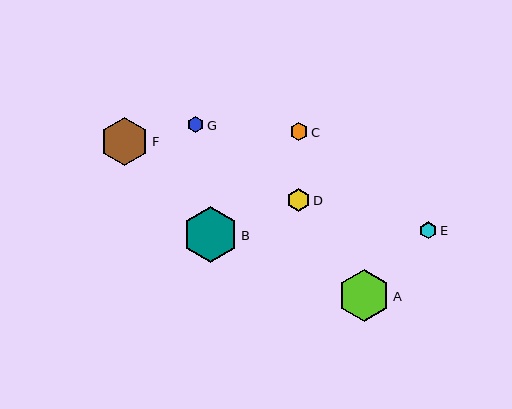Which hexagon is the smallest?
Hexagon G is the smallest with a size of approximately 16 pixels.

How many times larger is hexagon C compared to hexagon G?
Hexagon C is approximately 1.1 times the size of hexagon G.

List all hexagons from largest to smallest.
From largest to smallest: B, A, F, D, C, E, G.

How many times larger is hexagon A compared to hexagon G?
Hexagon A is approximately 3.2 times the size of hexagon G.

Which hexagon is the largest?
Hexagon B is the largest with a size of approximately 56 pixels.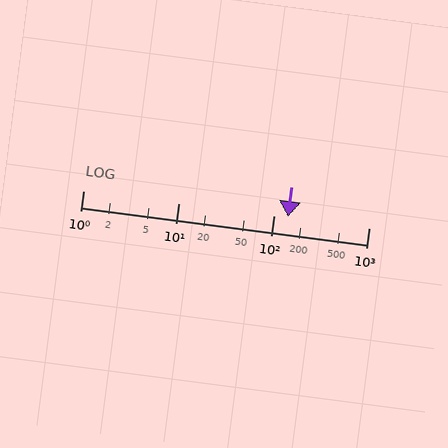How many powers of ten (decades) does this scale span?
The scale spans 3 decades, from 1 to 1000.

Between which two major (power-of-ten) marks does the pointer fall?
The pointer is between 100 and 1000.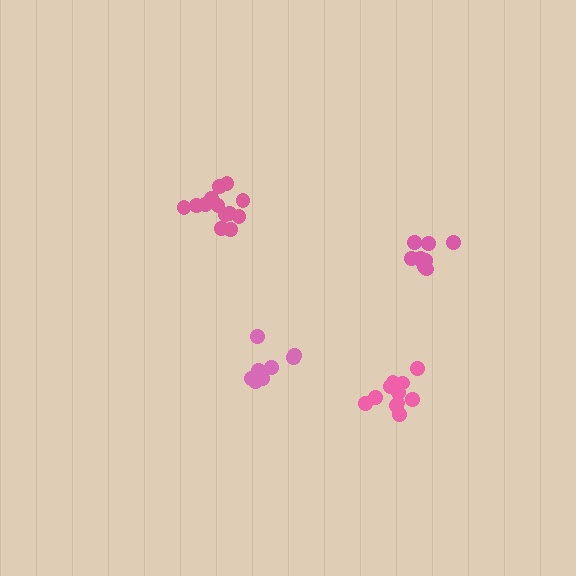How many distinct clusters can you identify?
There are 4 distinct clusters.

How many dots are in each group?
Group 1: 8 dots, Group 2: 11 dots, Group 3: 14 dots, Group 4: 9 dots (42 total).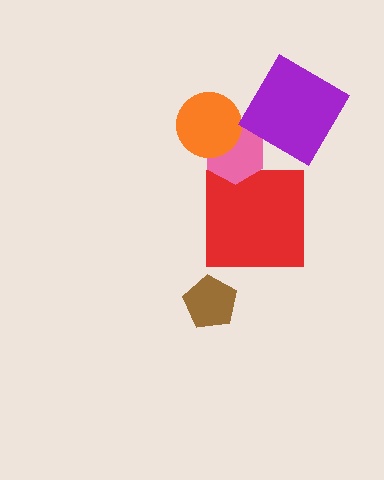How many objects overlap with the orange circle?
1 object overlaps with the orange circle.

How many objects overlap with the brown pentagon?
0 objects overlap with the brown pentagon.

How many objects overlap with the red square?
1 object overlaps with the red square.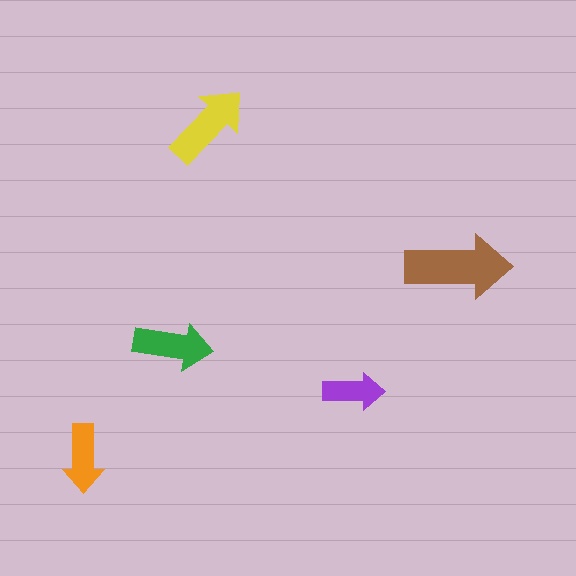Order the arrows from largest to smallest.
the brown one, the yellow one, the green one, the orange one, the purple one.